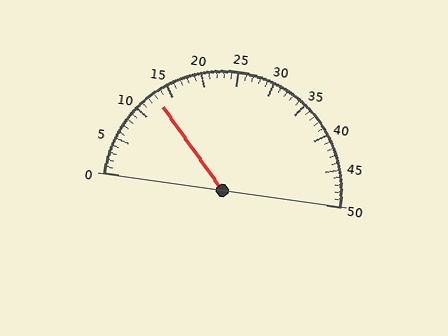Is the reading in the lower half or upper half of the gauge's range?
The reading is in the lower half of the range (0 to 50).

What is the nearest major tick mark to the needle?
The nearest major tick mark is 15.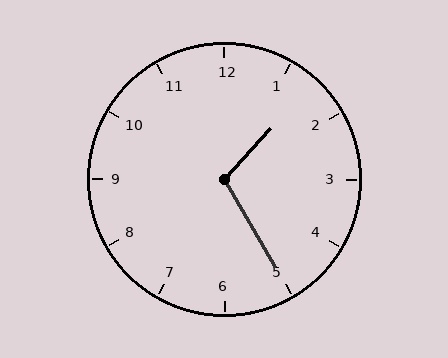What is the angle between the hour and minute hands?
Approximately 108 degrees.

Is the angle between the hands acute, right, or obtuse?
It is obtuse.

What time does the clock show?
1:25.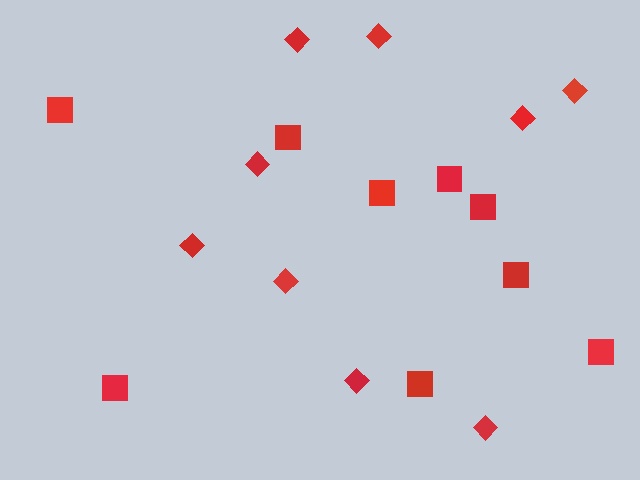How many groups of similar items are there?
There are 2 groups: one group of squares (9) and one group of diamonds (9).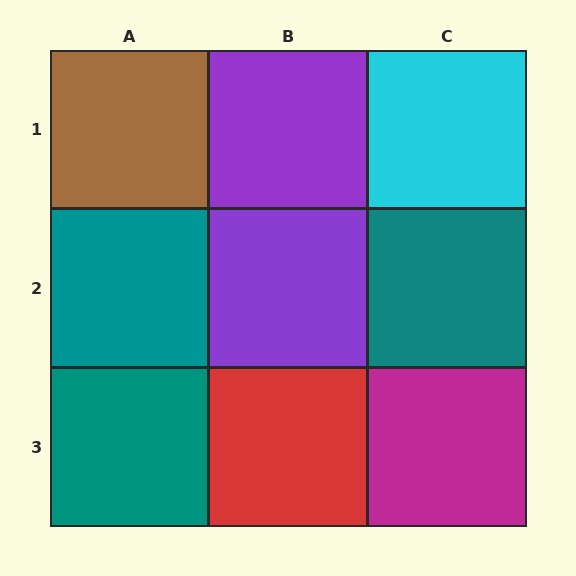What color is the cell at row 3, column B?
Red.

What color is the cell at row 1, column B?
Purple.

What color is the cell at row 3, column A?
Teal.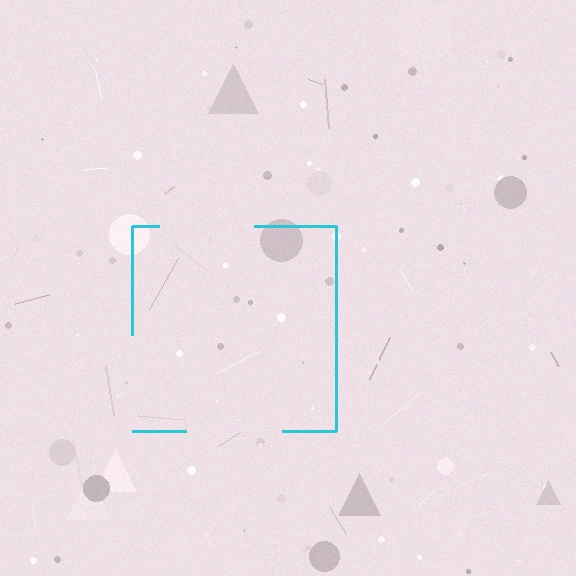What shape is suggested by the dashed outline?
The dashed outline suggests a square.